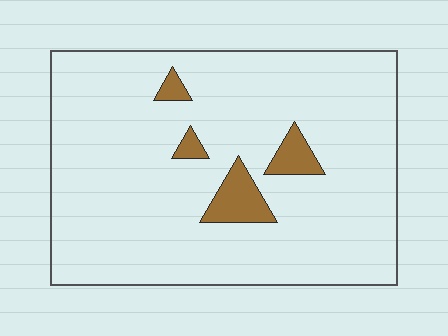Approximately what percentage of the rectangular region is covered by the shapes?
Approximately 5%.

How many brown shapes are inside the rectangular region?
4.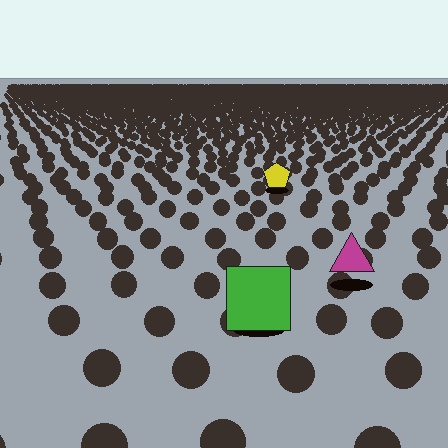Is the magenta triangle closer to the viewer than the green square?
No. The green square is closer — you can tell from the texture gradient: the ground texture is coarser near it.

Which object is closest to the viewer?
The green square is closest. The texture marks near it are larger and more spread out.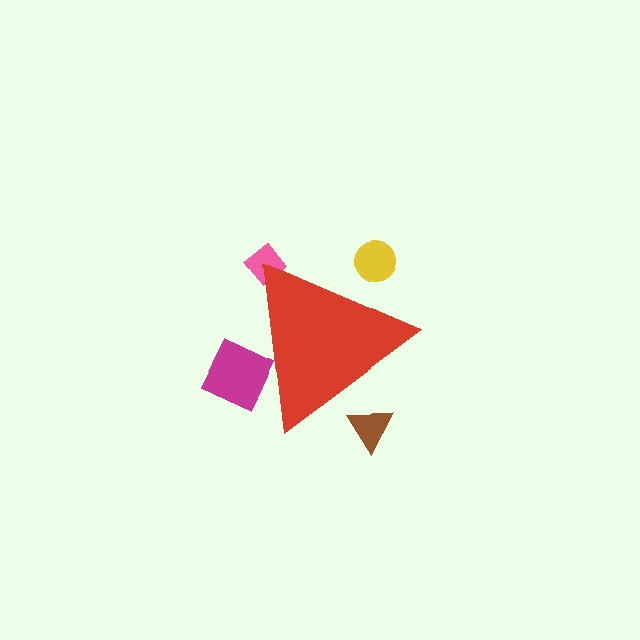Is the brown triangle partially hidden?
Yes, the brown triangle is partially hidden behind the red triangle.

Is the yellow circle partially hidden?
Yes, the yellow circle is partially hidden behind the red triangle.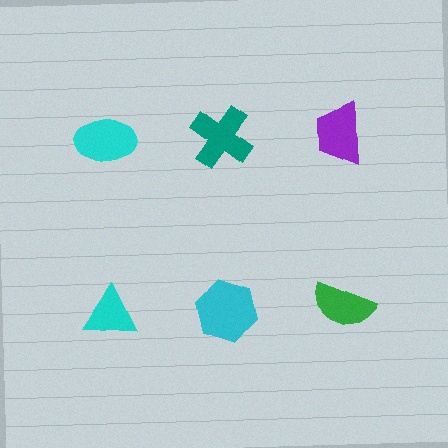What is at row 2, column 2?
A cyan hexagon.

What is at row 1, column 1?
A cyan ellipse.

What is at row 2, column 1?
A cyan triangle.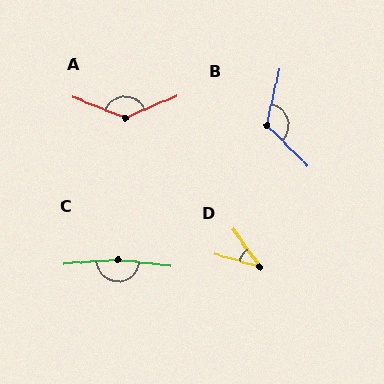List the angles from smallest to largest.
D (39°), B (122°), A (135°), C (170°).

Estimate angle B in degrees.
Approximately 122 degrees.